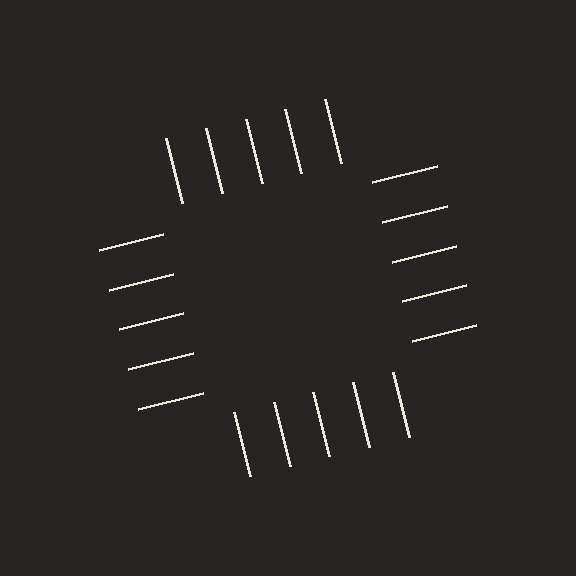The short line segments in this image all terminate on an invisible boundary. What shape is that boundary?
An illusory square — the line segments terminate on its edges but no continuous stroke is drawn.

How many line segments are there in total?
20 — 5 along each of the 4 edges.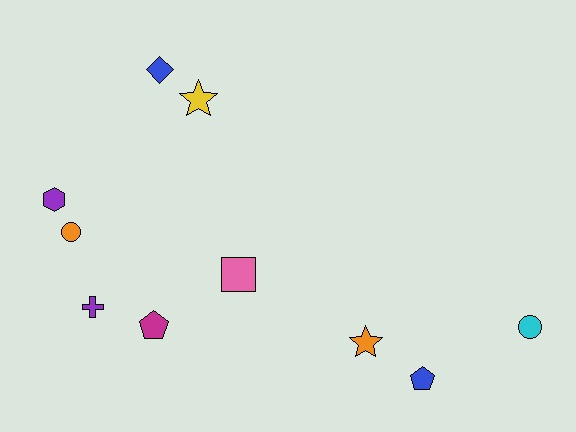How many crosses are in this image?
There is 1 cross.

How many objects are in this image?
There are 10 objects.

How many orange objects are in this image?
There are 2 orange objects.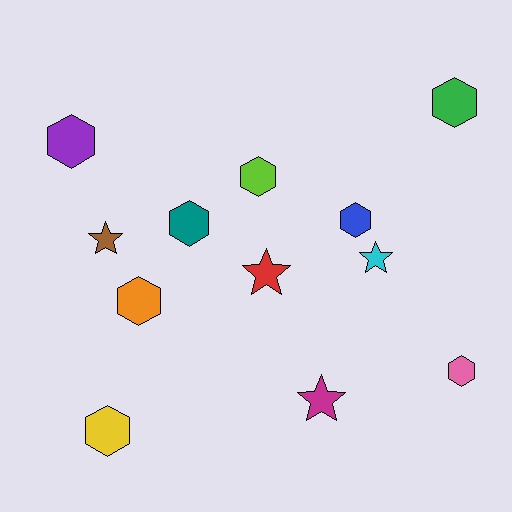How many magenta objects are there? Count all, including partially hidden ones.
There is 1 magenta object.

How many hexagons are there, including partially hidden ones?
There are 8 hexagons.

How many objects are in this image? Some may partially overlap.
There are 12 objects.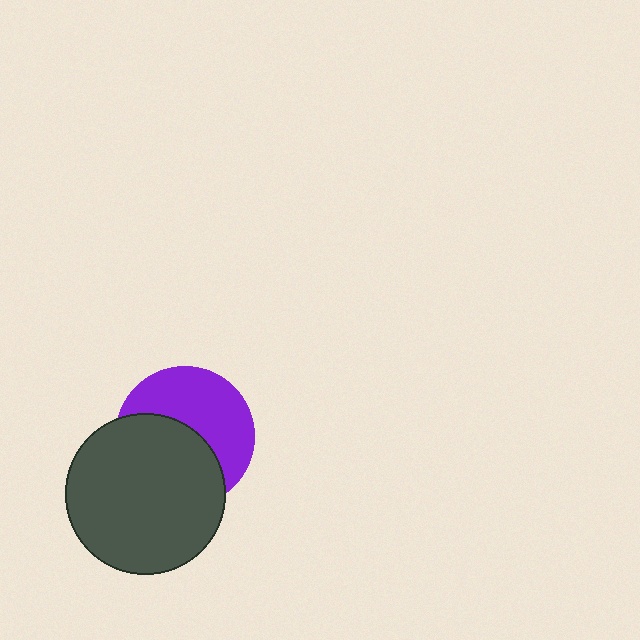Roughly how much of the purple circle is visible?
About half of it is visible (roughly 50%).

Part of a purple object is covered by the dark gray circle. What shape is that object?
It is a circle.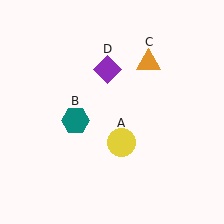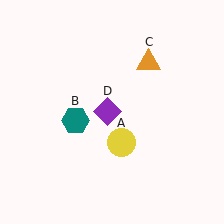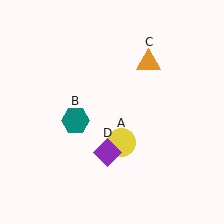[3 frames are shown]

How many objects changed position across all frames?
1 object changed position: purple diamond (object D).